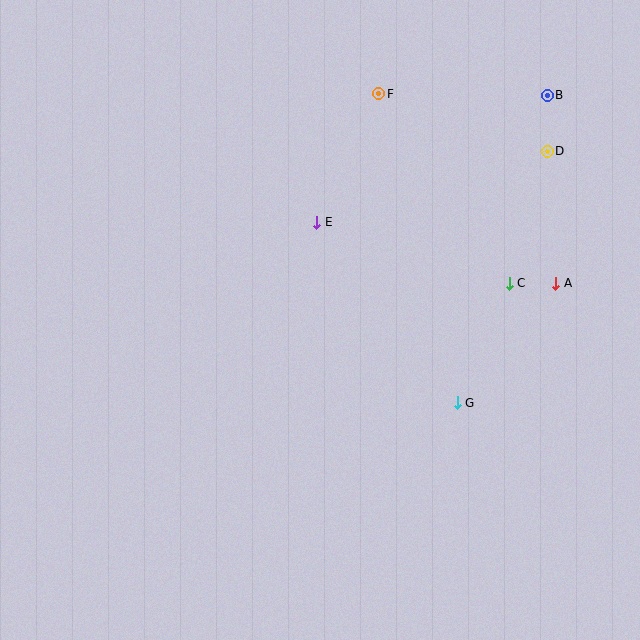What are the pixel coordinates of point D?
Point D is at (547, 151).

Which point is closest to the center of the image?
Point E at (317, 222) is closest to the center.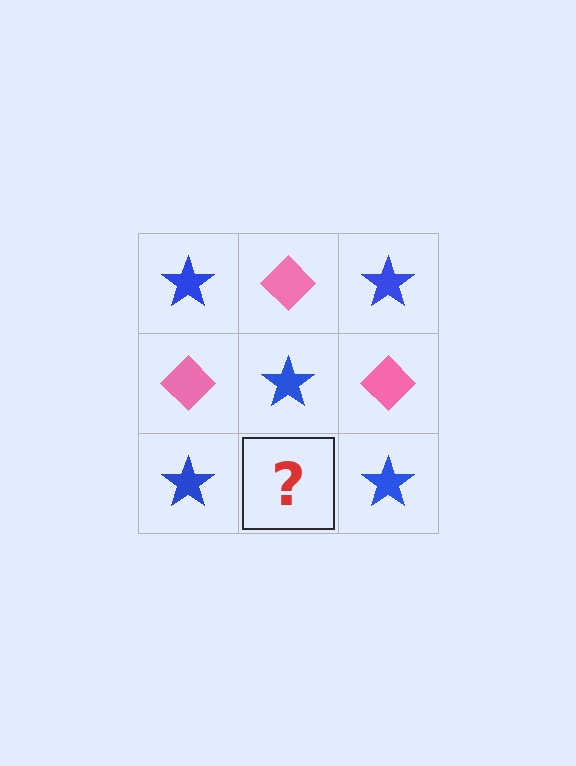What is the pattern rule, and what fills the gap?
The rule is that it alternates blue star and pink diamond in a checkerboard pattern. The gap should be filled with a pink diamond.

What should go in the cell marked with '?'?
The missing cell should contain a pink diamond.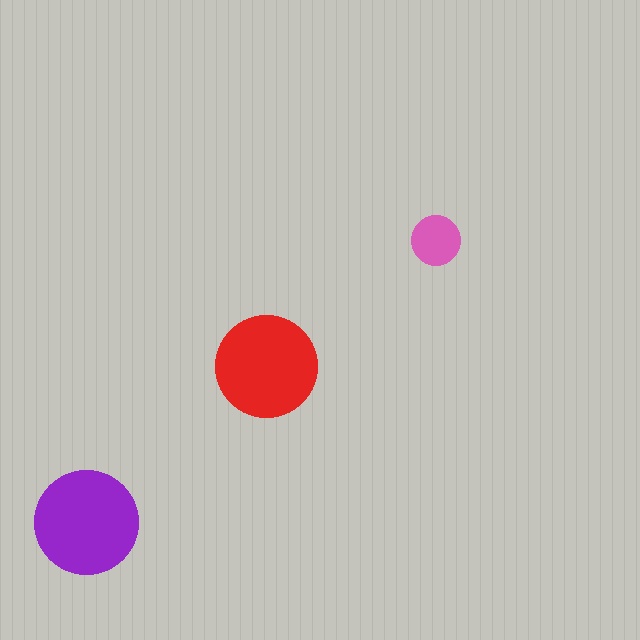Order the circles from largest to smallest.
the purple one, the red one, the pink one.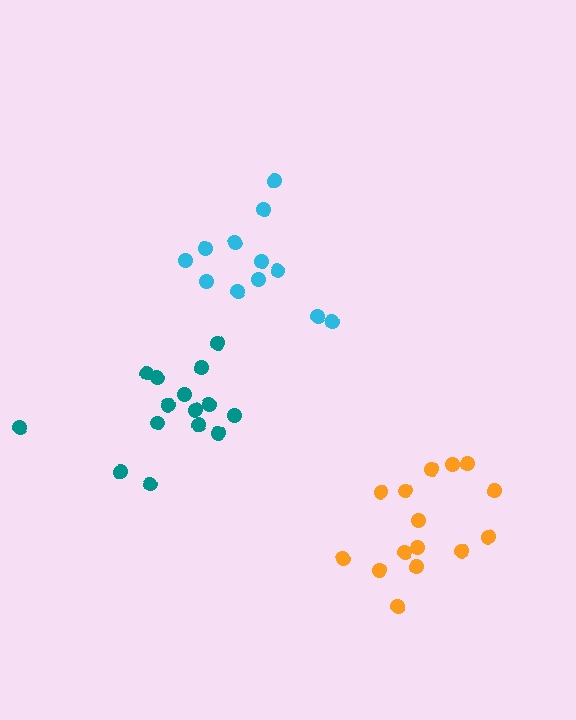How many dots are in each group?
Group 1: 15 dots, Group 2: 12 dots, Group 3: 15 dots (42 total).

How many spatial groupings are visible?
There are 3 spatial groupings.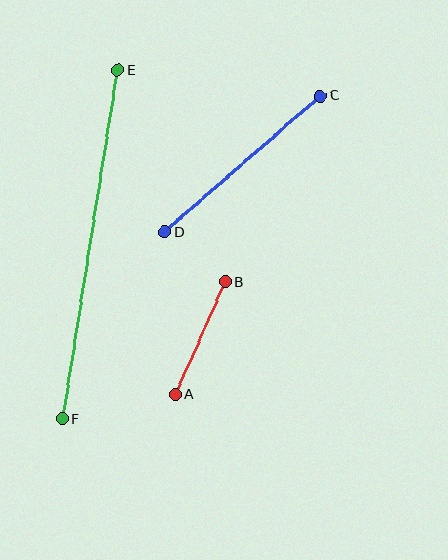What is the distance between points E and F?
The distance is approximately 353 pixels.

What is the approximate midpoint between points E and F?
The midpoint is at approximately (90, 244) pixels.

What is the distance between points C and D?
The distance is approximately 207 pixels.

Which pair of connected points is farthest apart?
Points E and F are farthest apart.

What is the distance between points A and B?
The distance is approximately 124 pixels.